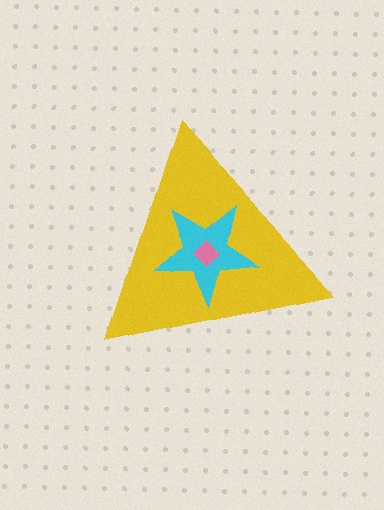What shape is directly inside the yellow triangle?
The cyan star.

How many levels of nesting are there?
3.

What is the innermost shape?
The pink diamond.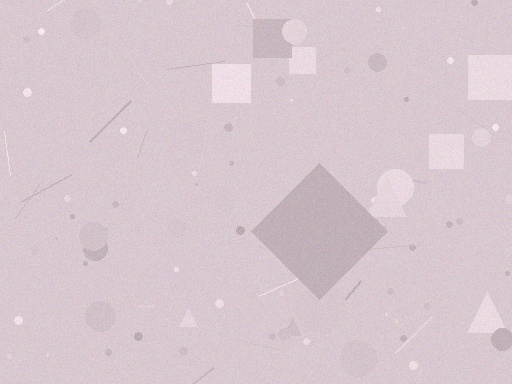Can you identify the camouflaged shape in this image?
The camouflaged shape is a diamond.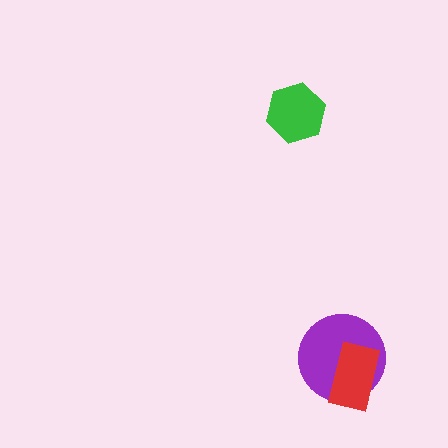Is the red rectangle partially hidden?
No, no other shape covers it.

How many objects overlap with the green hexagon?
0 objects overlap with the green hexagon.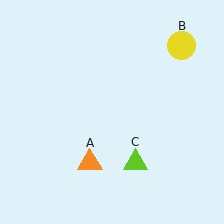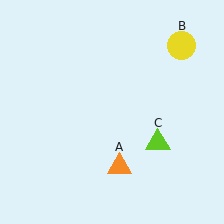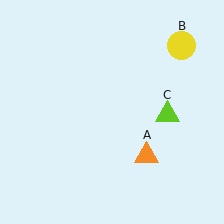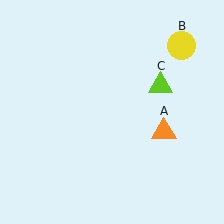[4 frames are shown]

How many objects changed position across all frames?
2 objects changed position: orange triangle (object A), lime triangle (object C).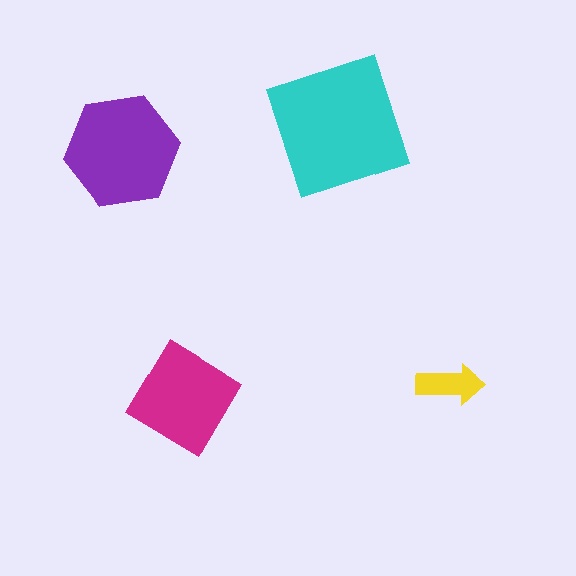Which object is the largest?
The cyan square.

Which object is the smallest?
The yellow arrow.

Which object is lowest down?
The magenta diamond is bottommost.